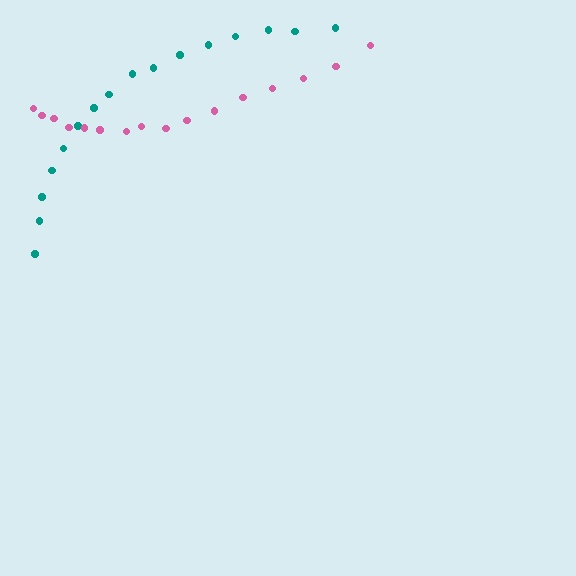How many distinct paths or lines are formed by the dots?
There are 2 distinct paths.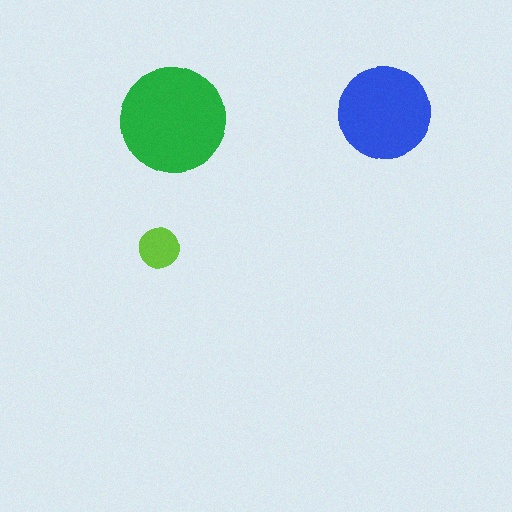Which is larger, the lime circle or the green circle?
The green one.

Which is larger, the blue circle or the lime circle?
The blue one.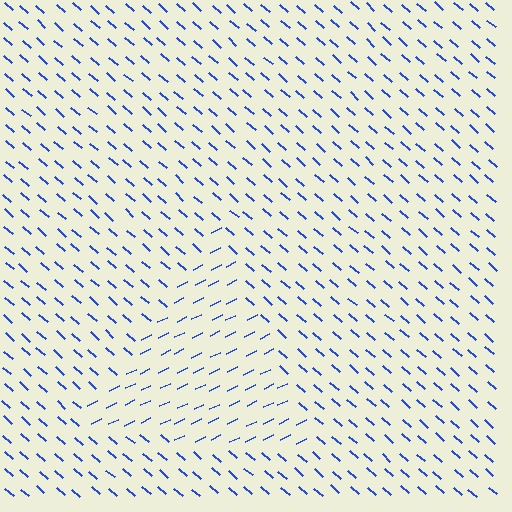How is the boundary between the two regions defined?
The boundary is defined purely by a change in line orientation (approximately 67 degrees difference). All lines are the same color and thickness.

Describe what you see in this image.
The image is filled with small blue line segments. A triangle region in the image has lines oriented differently from the surrounding lines, creating a visible texture boundary.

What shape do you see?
I see a triangle.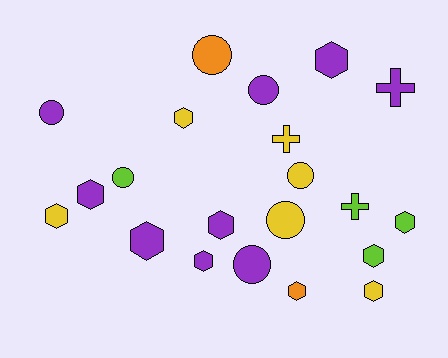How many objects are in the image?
There are 21 objects.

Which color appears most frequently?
Purple, with 9 objects.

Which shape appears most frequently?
Hexagon, with 11 objects.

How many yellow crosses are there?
There is 1 yellow cross.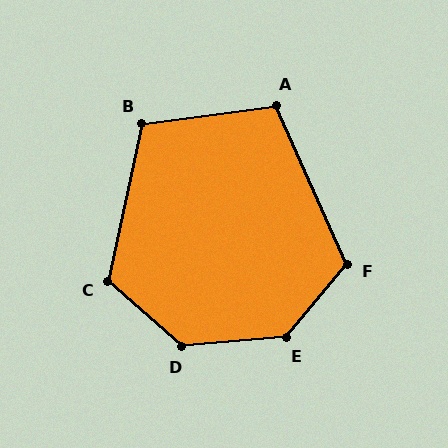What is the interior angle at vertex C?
Approximately 119 degrees (obtuse).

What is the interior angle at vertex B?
Approximately 110 degrees (obtuse).